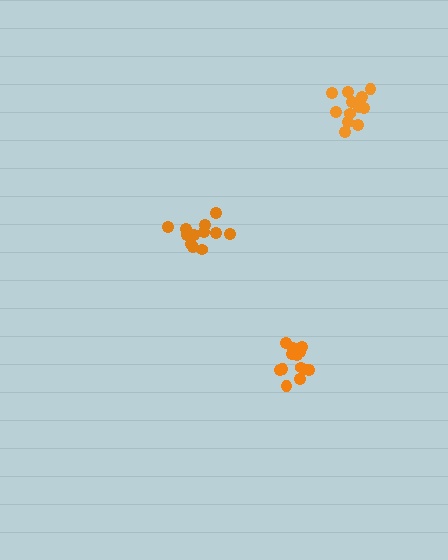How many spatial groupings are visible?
There are 3 spatial groupings.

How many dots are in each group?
Group 1: 12 dots, Group 2: 14 dots, Group 3: 12 dots (38 total).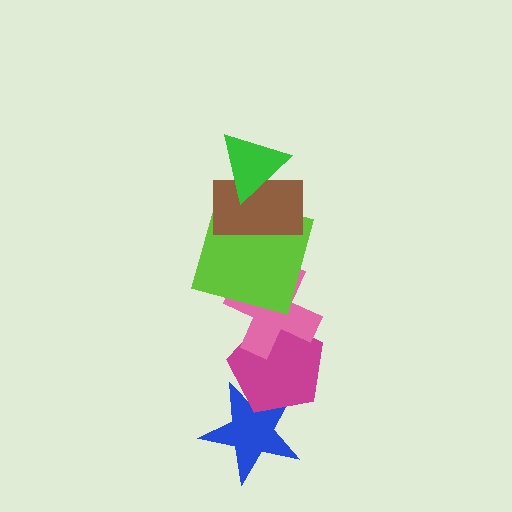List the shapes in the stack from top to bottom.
From top to bottom: the green triangle, the brown rectangle, the lime square, the pink cross, the magenta pentagon, the blue star.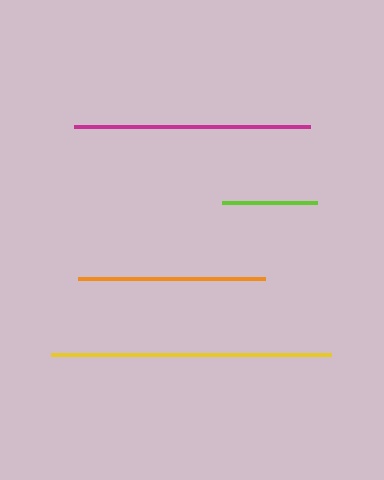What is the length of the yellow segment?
The yellow segment is approximately 281 pixels long.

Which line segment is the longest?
The yellow line is the longest at approximately 281 pixels.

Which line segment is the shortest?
The lime line is the shortest at approximately 94 pixels.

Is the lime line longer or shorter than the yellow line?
The yellow line is longer than the lime line.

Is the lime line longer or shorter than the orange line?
The orange line is longer than the lime line.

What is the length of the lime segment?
The lime segment is approximately 94 pixels long.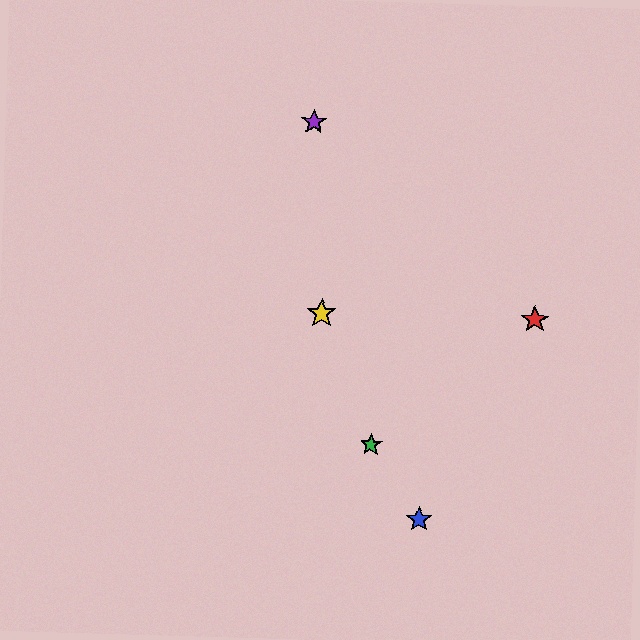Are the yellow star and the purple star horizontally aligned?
No, the yellow star is at y≈314 and the purple star is at y≈122.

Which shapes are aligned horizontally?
The red star, the yellow star are aligned horizontally.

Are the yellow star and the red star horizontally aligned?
Yes, both are at y≈314.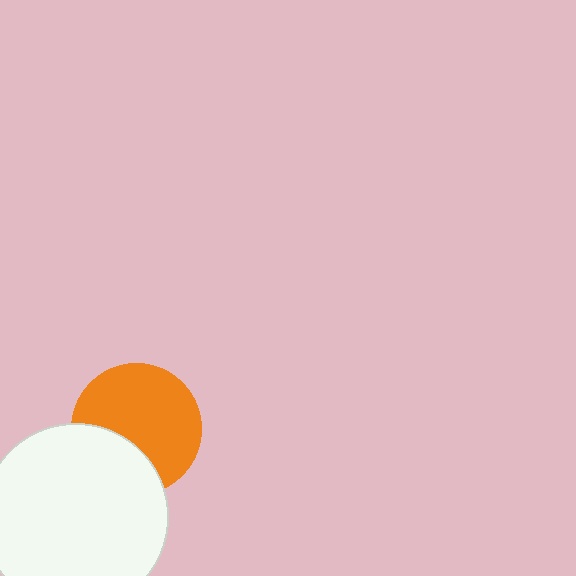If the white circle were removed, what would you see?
You would see the complete orange circle.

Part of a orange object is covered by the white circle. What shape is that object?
It is a circle.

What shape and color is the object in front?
The object in front is a white circle.